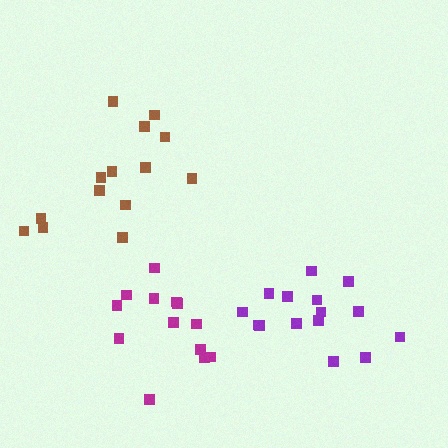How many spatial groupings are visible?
There are 3 spatial groupings.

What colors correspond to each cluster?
The clusters are colored: magenta, purple, brown.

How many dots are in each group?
Group 1: 13 dots, Group 2: 15 dots, Group 3: 14 dots (42 total).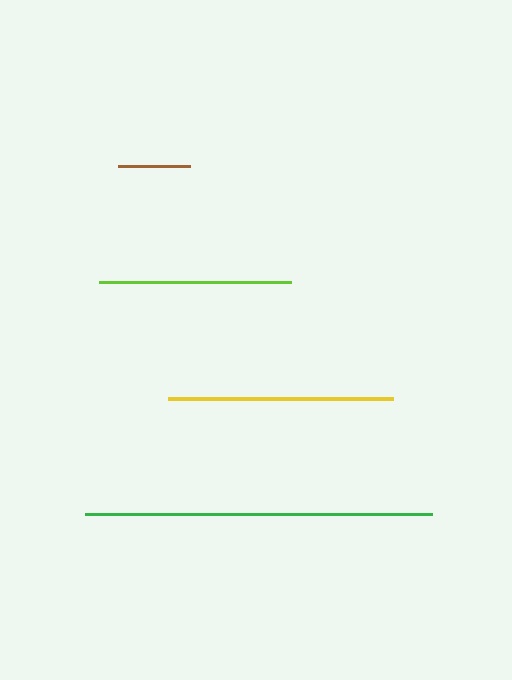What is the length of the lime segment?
The lime segment is approximately 191 pixels long.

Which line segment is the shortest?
The brown line is the shortest at approximately 72 pixels.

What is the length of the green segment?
The green segment is approximately 346 pixels long.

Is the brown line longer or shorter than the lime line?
The lime line is longer than the brown line.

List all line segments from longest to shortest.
From longest to shortest: green, yellow, lime, brown.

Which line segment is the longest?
The green line is the longest at approximately 346 pixels.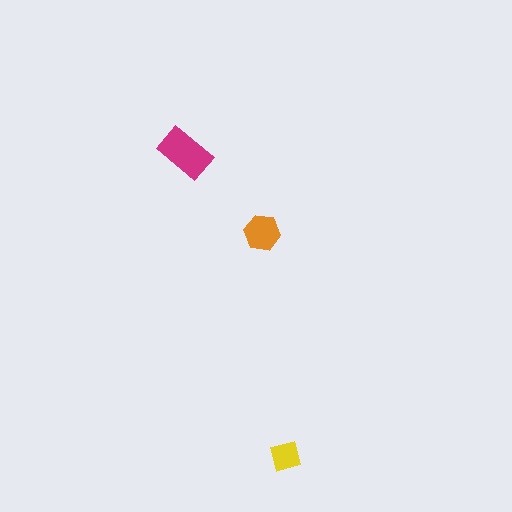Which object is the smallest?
The yellow square.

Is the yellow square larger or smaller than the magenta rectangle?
Smaller.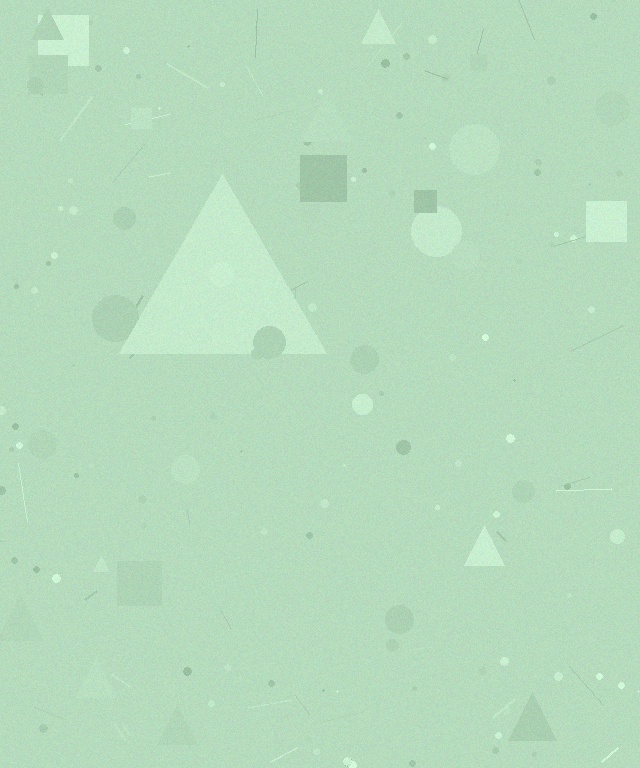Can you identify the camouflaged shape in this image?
The camouflaged shape is a triangle.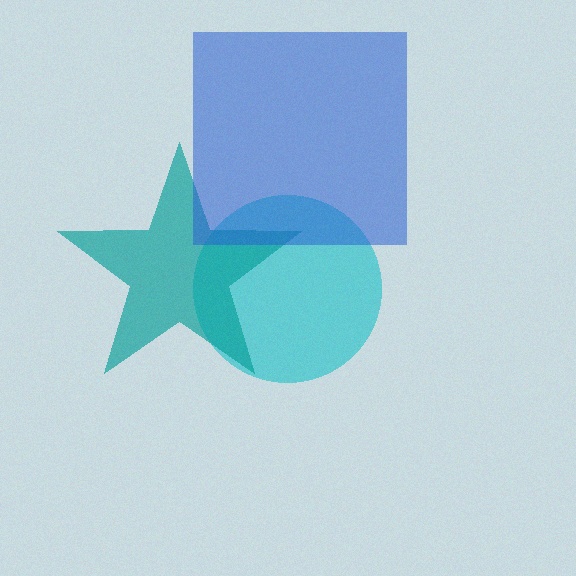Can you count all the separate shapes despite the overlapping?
Yes, there are 3 separate shapes.